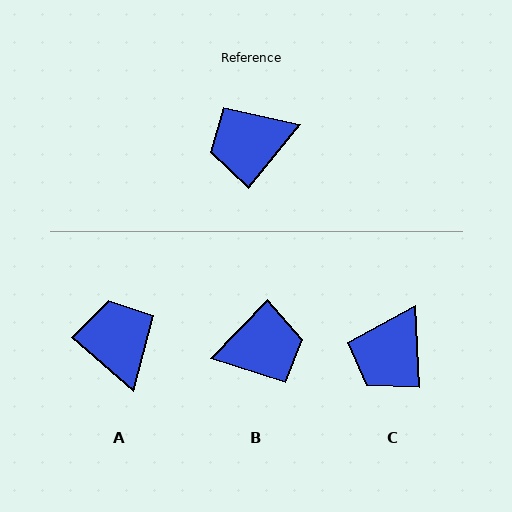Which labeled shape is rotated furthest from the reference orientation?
B, about 175 degrees away.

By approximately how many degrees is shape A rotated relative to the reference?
Approximately 93 degrees clockwise.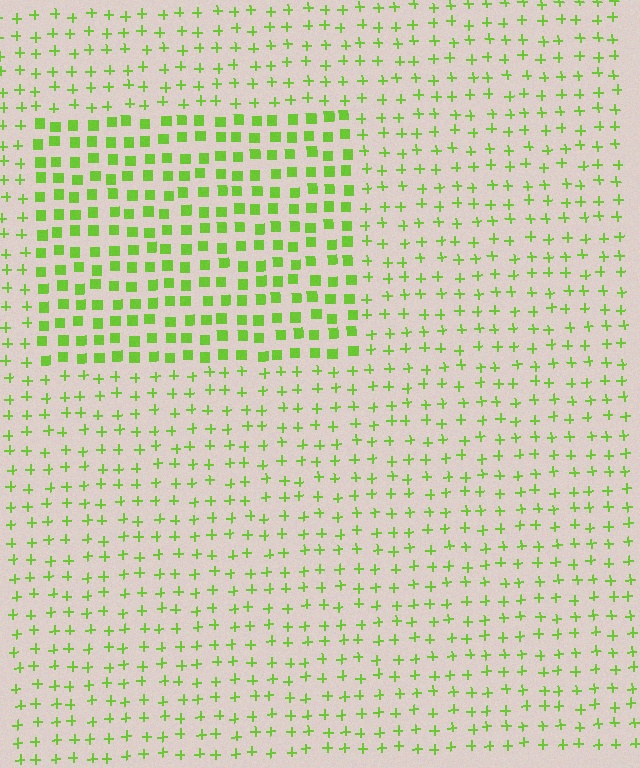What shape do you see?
I see a rectangle.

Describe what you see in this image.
The image is filled with small lime elements arranged in a uniform grid. A rectangle-shaped region contains squares, while the surrounding area contains plus signs. The boundary is defined purely by the change in element shape.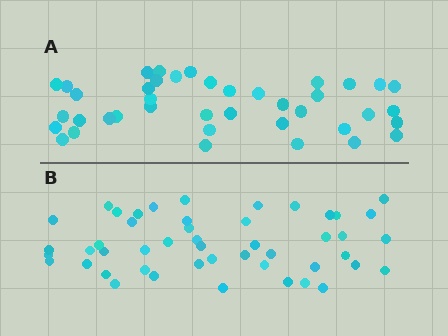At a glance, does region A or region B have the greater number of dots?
Region B (the bottom region) has more dots.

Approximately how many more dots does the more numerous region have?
Region B has roughly 8 or so more dots than region A.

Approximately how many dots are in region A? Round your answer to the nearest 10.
About 40 dots.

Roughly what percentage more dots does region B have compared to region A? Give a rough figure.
About 20% more.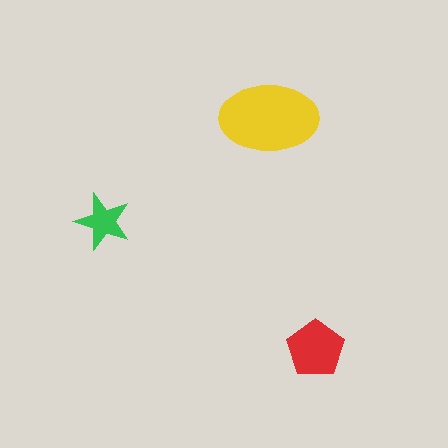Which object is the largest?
The yellow ellipse.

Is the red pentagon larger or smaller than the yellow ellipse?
Smaller.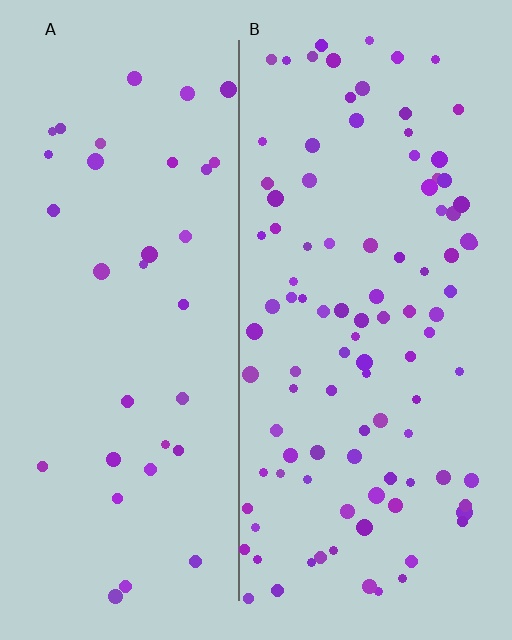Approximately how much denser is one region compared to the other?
Approximately 2.9× — region B over region A.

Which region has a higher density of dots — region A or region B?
B (the right).